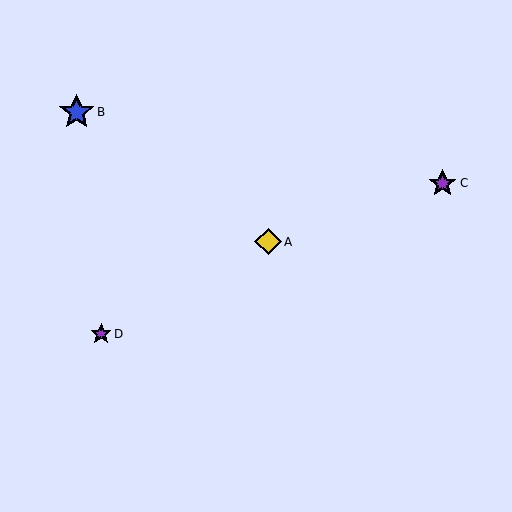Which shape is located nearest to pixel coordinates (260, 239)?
The yellow diamond (labeled A) at (268, 242) is nearest to that location.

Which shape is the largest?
The blue star (labeled B) is the largest.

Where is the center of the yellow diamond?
The center of the yellow diamond is at (268, 242).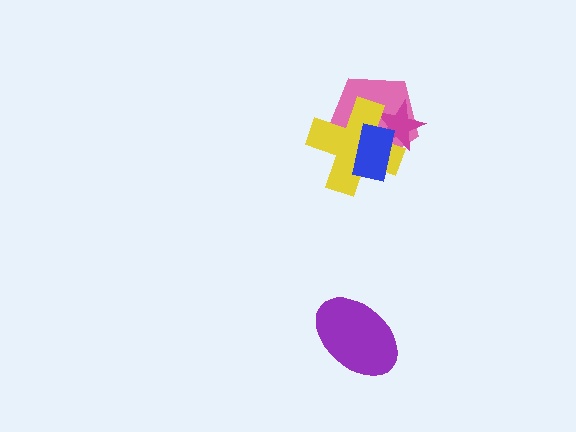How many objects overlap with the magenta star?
3 objects overlap with the magenta star.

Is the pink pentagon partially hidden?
Yes, it is partially covered by another shape.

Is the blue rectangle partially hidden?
No, no other shape covers it.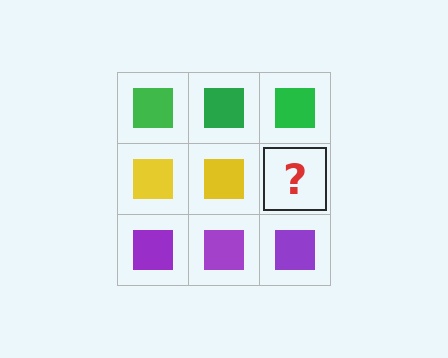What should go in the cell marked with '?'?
The missing cell should contain a yellow square.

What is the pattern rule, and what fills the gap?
The rule is that each row has a consistent color. The gap should be filled with a yellow square.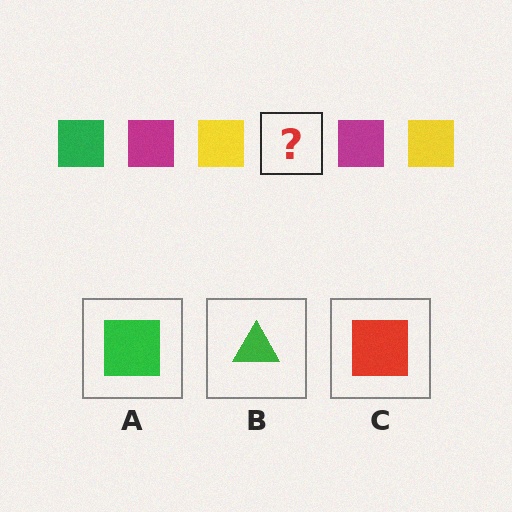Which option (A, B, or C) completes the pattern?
A.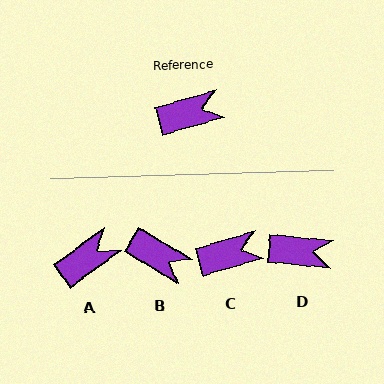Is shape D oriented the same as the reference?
No, it is off by about 21 degrees.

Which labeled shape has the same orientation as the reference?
C.